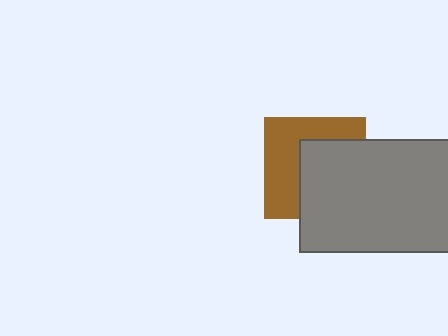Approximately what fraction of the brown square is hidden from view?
Roughly 51% of the brown square is hidden behind the gray rectangle.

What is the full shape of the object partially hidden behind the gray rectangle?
The partially hidden object is a brown square.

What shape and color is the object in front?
The object in front is a gray rectangle.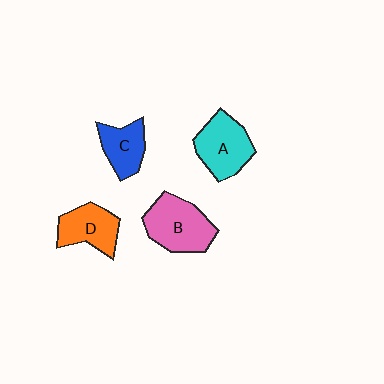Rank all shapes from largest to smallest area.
From largest to smallest: B (pink), A (cyan), D (orange), C (blue).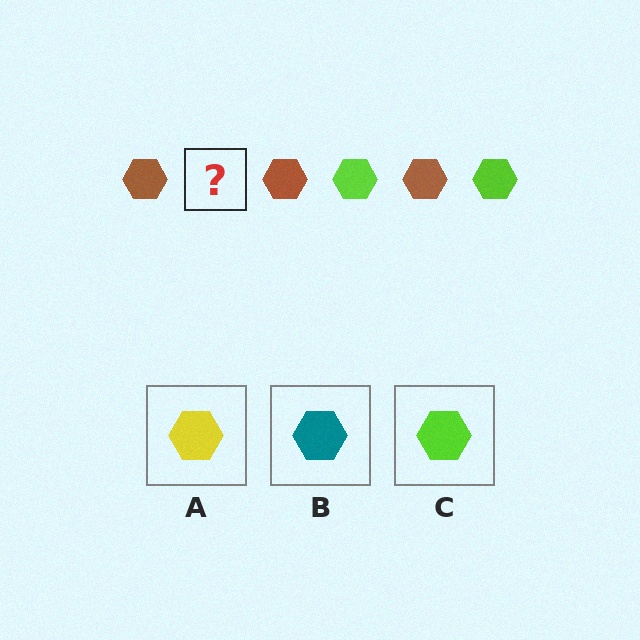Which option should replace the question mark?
Option C.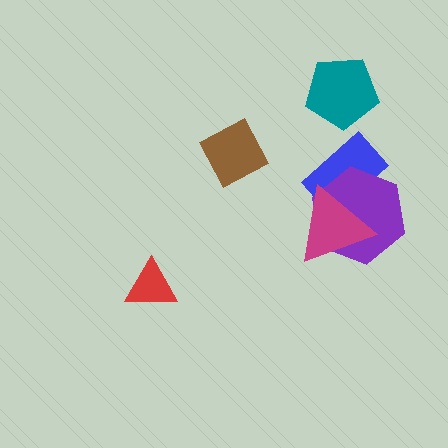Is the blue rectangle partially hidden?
Yes, it is partially covered by another shape.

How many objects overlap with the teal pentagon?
0 objects overlap with the teal pentagon.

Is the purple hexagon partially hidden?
Yes, it is partially covered by another shape.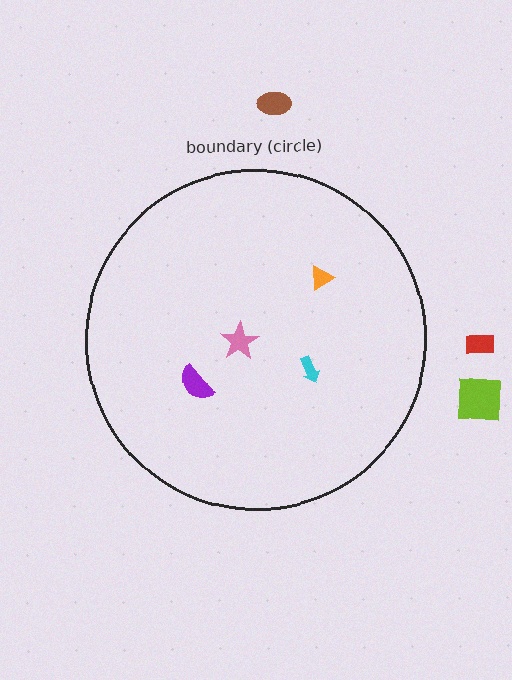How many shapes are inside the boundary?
4 inside, 3 outside.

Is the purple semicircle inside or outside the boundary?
Inside.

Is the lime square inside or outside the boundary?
Outside.